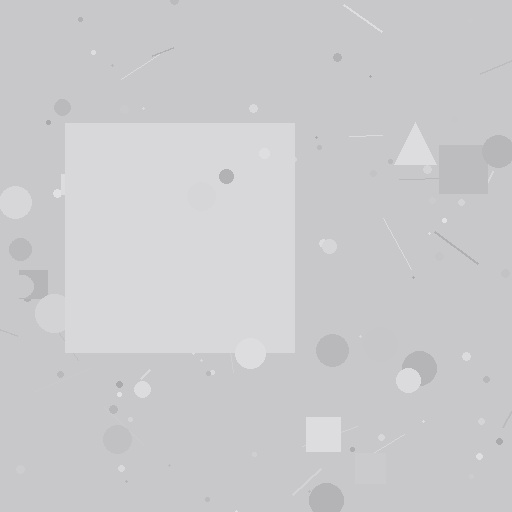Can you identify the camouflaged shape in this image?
The camouflaged shape is a square.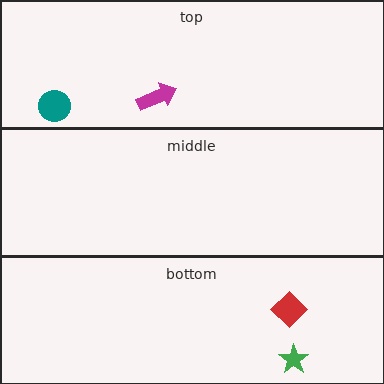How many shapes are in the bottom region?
2.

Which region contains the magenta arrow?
The top region.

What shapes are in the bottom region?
The red diamond, the green star.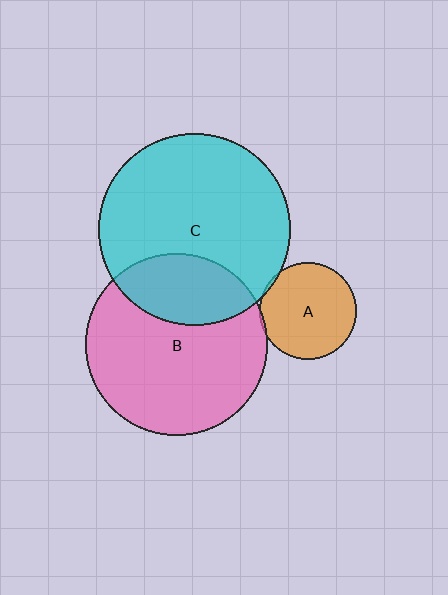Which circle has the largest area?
Circle C (cyan).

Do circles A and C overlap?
Yes.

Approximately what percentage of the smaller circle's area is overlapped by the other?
Approximately 5%.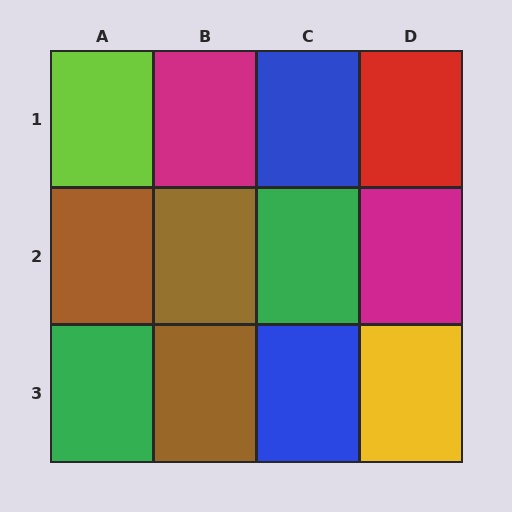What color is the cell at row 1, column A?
Lime.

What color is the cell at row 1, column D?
Red.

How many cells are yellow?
1 cell is yellow.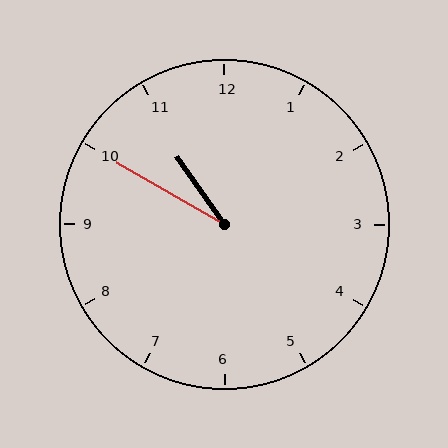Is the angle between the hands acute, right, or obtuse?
It is acute.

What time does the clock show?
10:50.